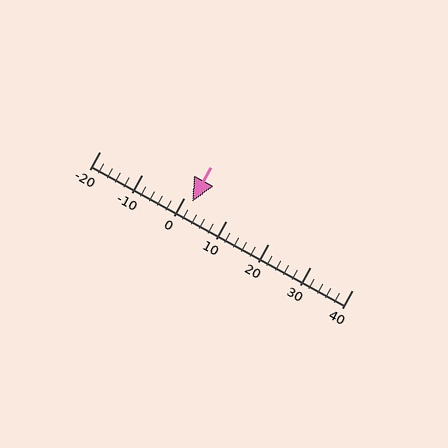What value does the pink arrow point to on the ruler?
The pink arrow points to approximately 2.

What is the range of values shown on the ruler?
The ruler shows values from -20 to 40.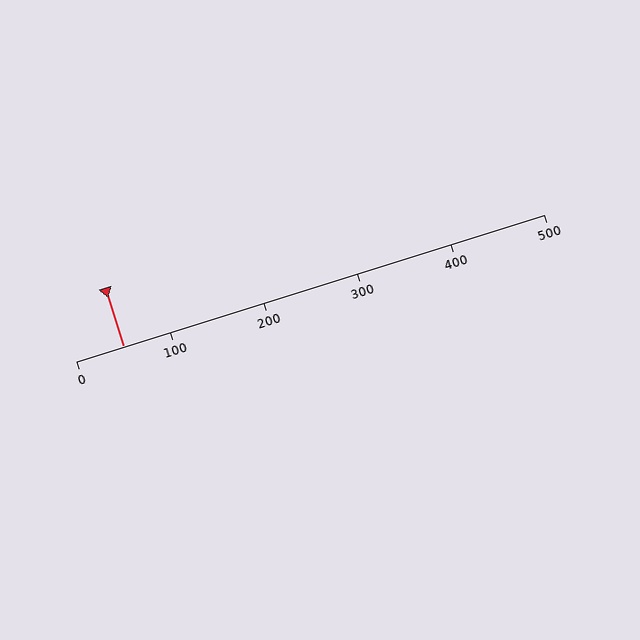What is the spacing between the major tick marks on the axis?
The major ticks are spaced 100 apart.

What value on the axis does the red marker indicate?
The marker indicates approximately 50.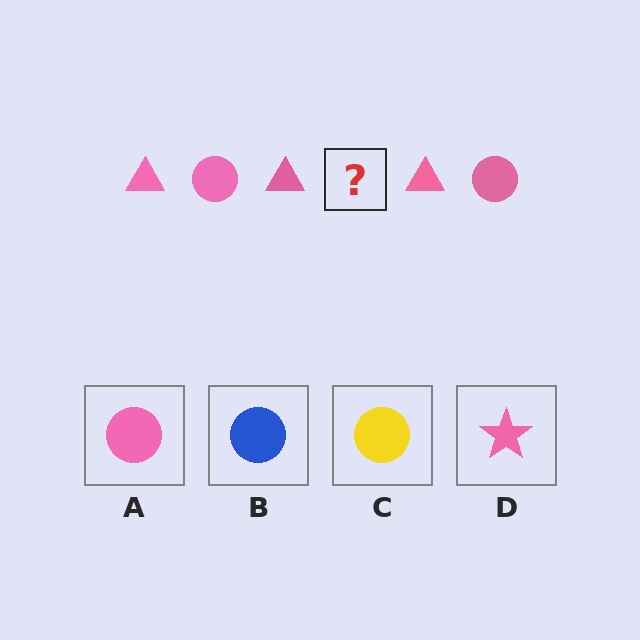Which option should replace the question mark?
Option A.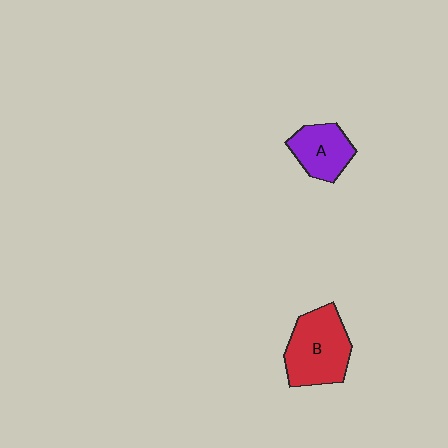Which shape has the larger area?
Shape B (red).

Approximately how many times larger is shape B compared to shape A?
Approximately 1.5 times.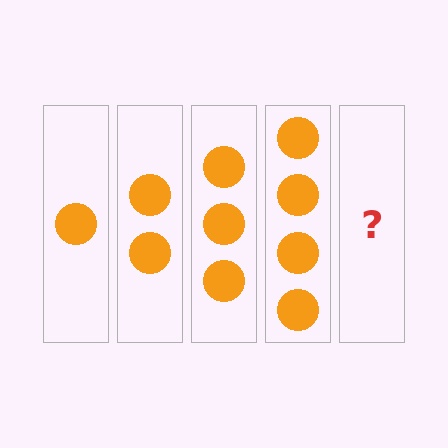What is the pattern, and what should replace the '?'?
The pattern is that each step adds one more circle. The '?' should be 5 circles.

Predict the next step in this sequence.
The next step is 5 circles.